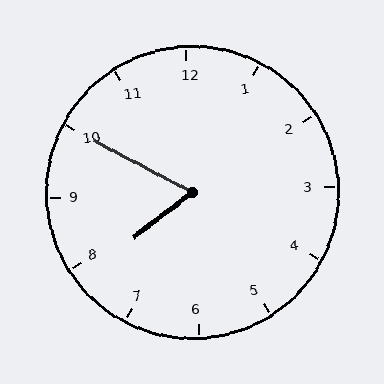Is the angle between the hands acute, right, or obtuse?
It is acute.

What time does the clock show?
7:50.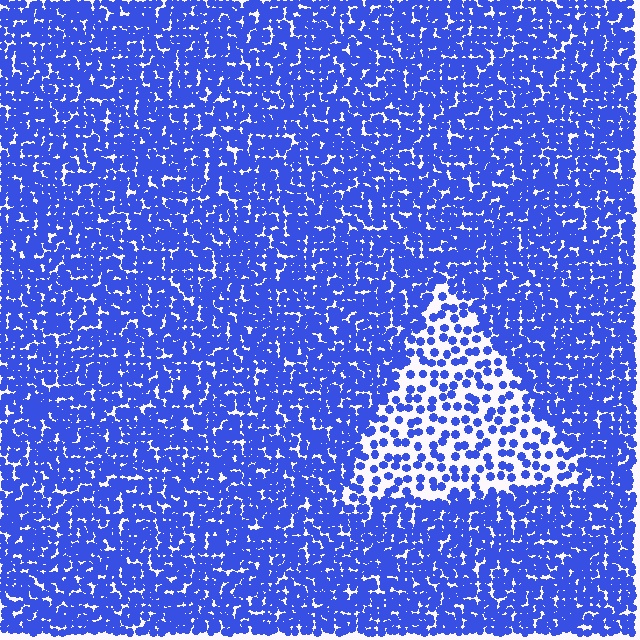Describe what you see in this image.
The image contains small blue elements arranged at two different densities. A triangle-shaped region is visible where the elements are less densely packed than the surrounding area.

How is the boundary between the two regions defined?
The boundary is defined by a change in element density (approximately 2.6x ratio). All elements are the same color, size, and shape.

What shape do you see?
I see a triangle.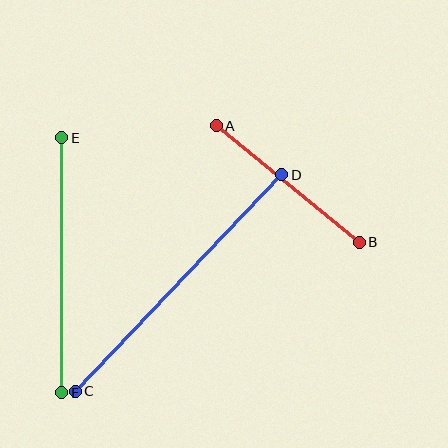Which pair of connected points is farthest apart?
Points C and D are farthest apart.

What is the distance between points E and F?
The distance is approximately 255 pixels.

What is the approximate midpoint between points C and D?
The midpoint is at approximately (178, 283) pixels.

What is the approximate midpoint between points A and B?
The midpoint is at approximately (288, 184) pixels.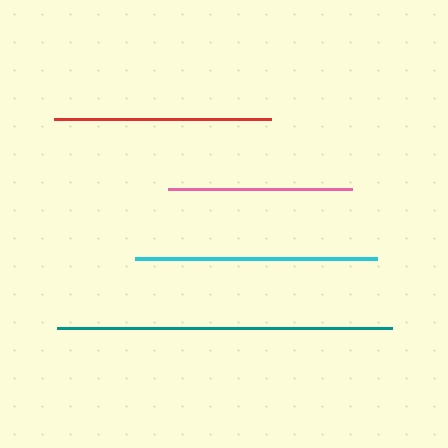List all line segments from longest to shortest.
From longest to shortest: teal, cyan, red, pink.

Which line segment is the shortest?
The pink line is the shortest at approximately 184 pixels.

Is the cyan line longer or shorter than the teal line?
The teal line is longer than the cyan line.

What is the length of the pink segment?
The pink segment is approximately 184 pixels long.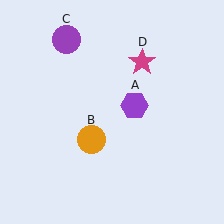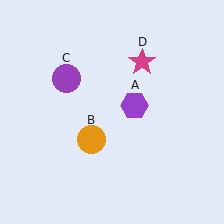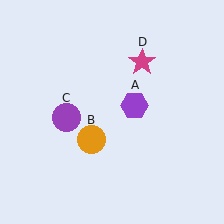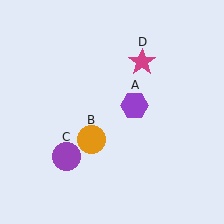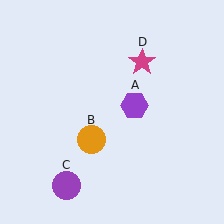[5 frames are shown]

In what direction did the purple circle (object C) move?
The purple circle (object C) moved down.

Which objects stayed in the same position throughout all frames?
Purple hexagon (object A) and orange circle (object B) and magenta star (object D) remained stationary.